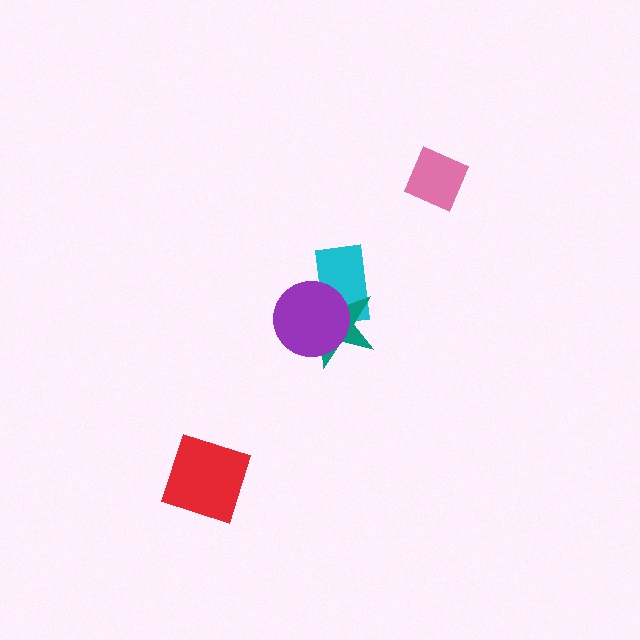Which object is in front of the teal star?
The purple circle is in front of the teal star.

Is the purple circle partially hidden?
No, no other shape covers it.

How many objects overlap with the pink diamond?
0 objects overlap with the pink diamond.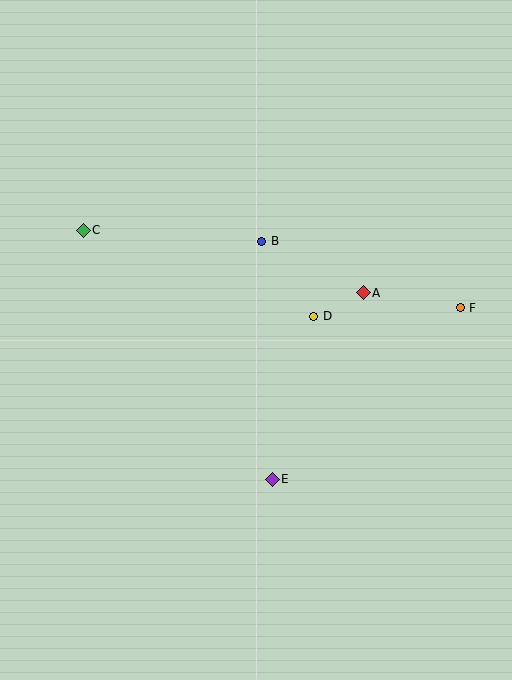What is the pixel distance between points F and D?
The distance between F and D is 147 pixels.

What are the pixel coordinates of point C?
Point C is at (83, 230).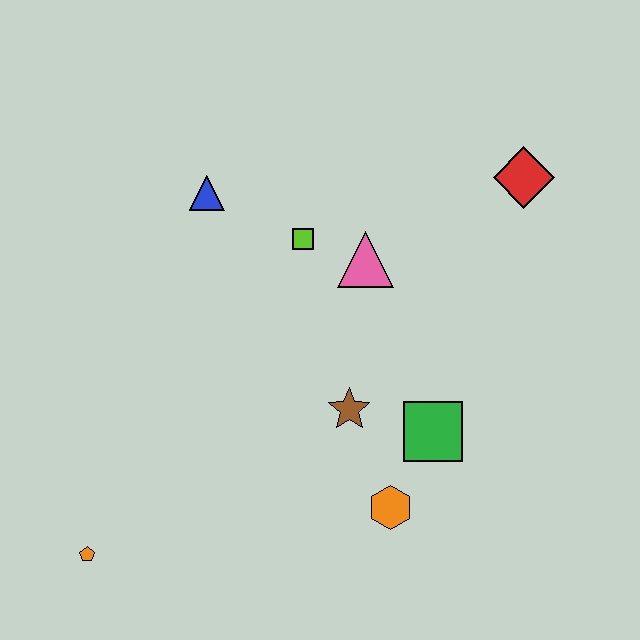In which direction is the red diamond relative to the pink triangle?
The red diamond is to the right of the pink triangle.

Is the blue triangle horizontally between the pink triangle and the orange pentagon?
Yes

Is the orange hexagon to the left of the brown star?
No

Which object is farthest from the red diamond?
The orange pentagon is farthest from the red diamond.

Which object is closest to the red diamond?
The pink triangle is closest to the red diamond.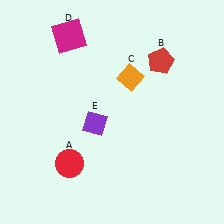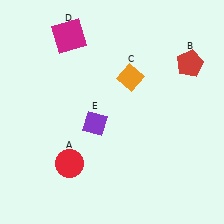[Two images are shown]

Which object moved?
The red pentagon (B) moved right.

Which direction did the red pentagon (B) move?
The red pentagon (B) moved right.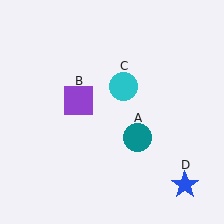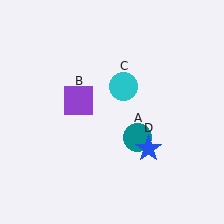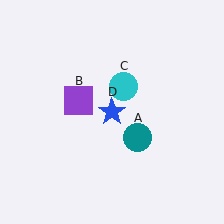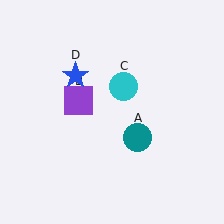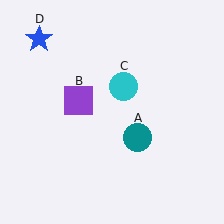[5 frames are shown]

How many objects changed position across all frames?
1 object changed position: blue star (object D).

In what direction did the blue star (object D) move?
The blue star (object D) moved up and to the left.